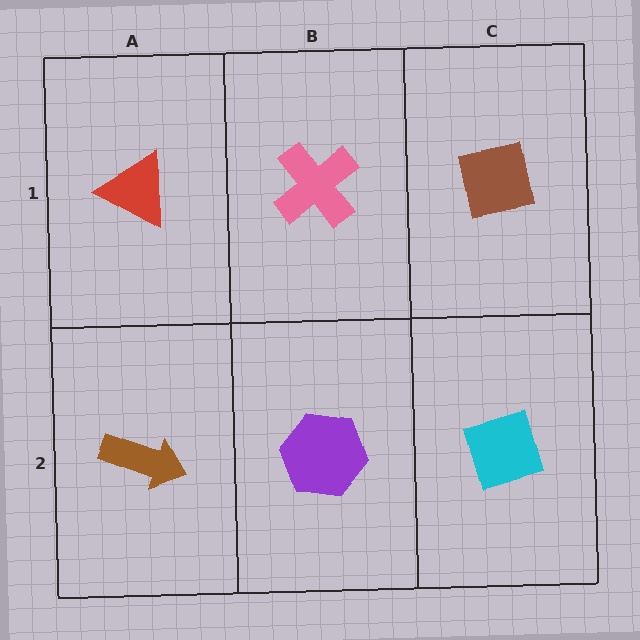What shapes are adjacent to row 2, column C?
A brown square (row 1, column C), a purple hexagon (row 2, column B).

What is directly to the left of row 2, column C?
A purple hexagon.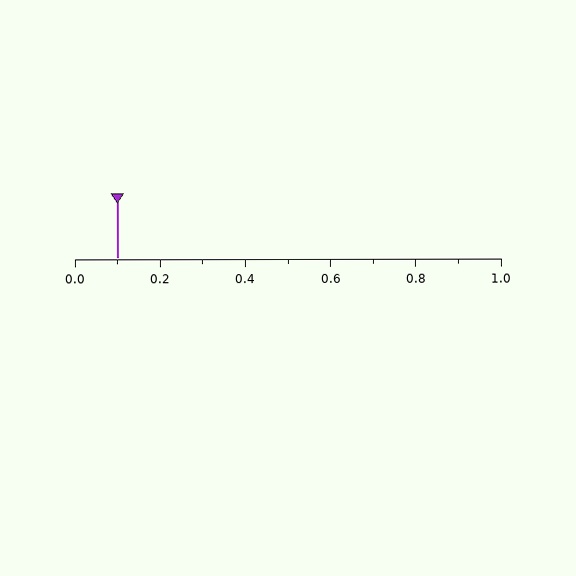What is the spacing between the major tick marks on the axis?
The major ticks are spaced 0.2 apart.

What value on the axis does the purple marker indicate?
The marker indicates approximately 0.1.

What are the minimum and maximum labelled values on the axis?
The axis runs from 0.0 to 1.0.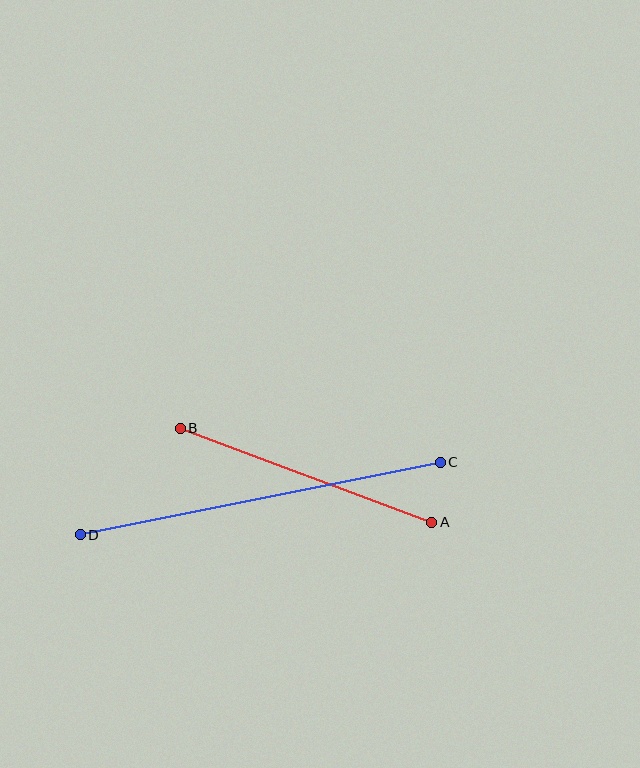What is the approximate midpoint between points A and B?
The midpoint is at approximately (306, 475) pixels.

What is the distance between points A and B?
The distance is approximately 269 pixels.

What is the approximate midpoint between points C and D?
The midpoint is at approximately (260, 498) pixels.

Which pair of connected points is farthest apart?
Points C and D are farthest apart.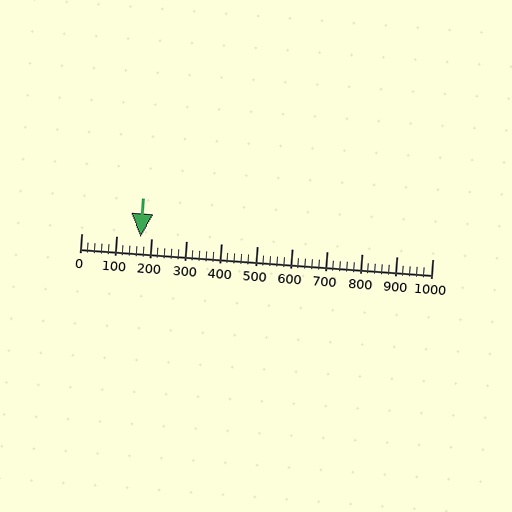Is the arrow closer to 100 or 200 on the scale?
The arrow is closer to 200.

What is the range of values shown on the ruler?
The ruler shows values from 0 to 1000.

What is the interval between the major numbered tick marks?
The major tick marks are spaced 100 units apart.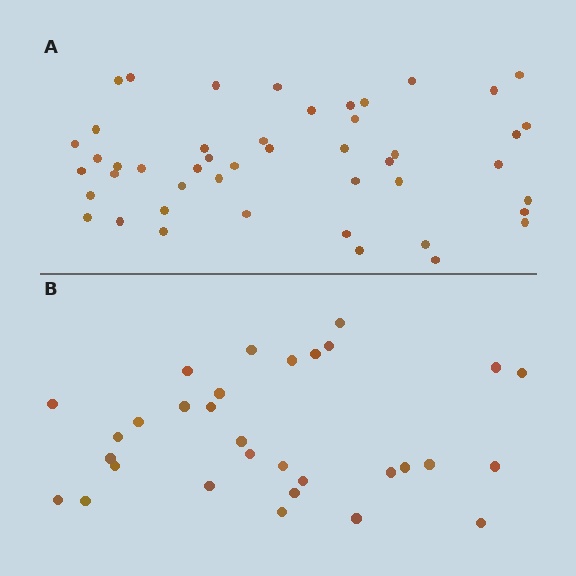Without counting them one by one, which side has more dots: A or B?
Region A (the top region) has more dots.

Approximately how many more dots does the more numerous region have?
Region A has approximately 15 more dots than region B.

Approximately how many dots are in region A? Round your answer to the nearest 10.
About 50 dots. (The exact count is 47, which rounds to 50.)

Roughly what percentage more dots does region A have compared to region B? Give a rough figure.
About 50% more.